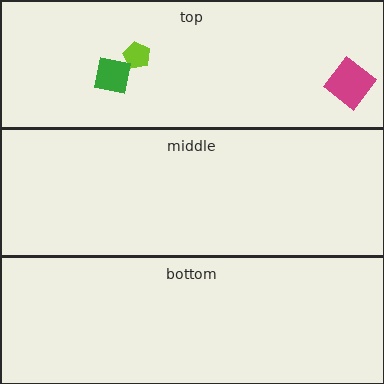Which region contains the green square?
The top region.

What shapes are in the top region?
The lime pentagon, the green square, the magenta diamond.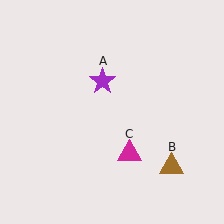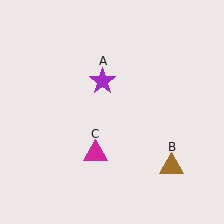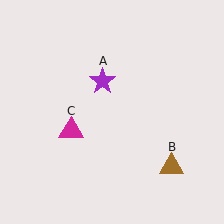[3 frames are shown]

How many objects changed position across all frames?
1 object changed position: magenta triangle (object C).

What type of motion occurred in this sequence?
The magenta triangle (object C) rotated clockwise around the center of the scene.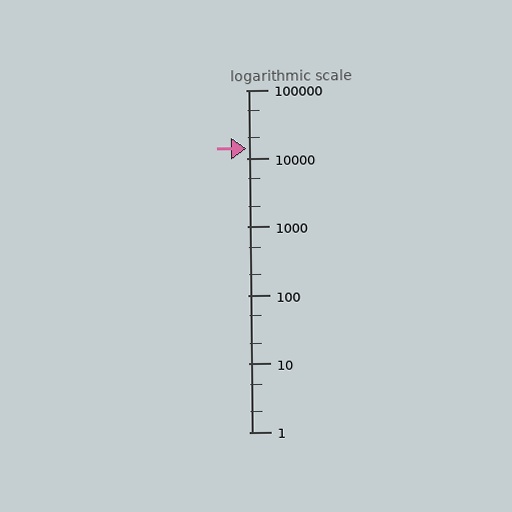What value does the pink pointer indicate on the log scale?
The pointer indicates approximately 14000.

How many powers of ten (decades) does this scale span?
The scale spans 5 decades, from 1 to 100000.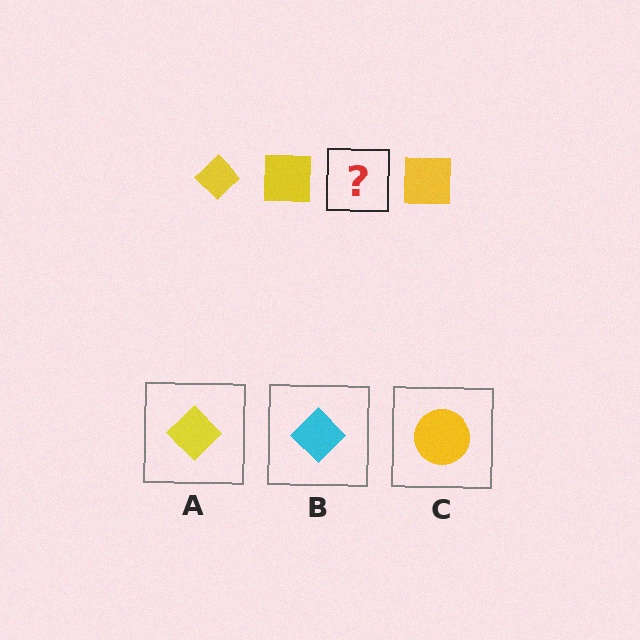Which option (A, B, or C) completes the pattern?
A.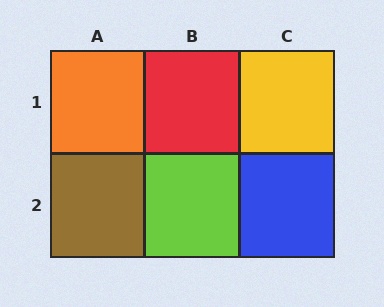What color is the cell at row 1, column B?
Red.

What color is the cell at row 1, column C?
Yellow.